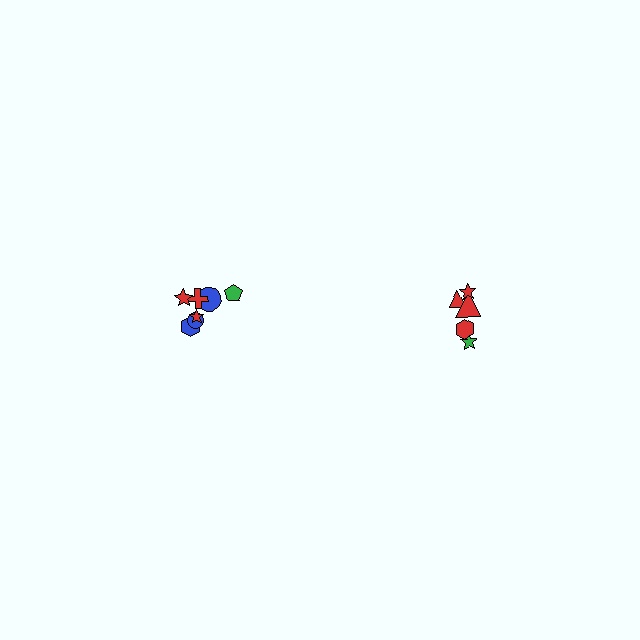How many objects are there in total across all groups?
There are 12 objects.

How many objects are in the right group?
There are 5 objects.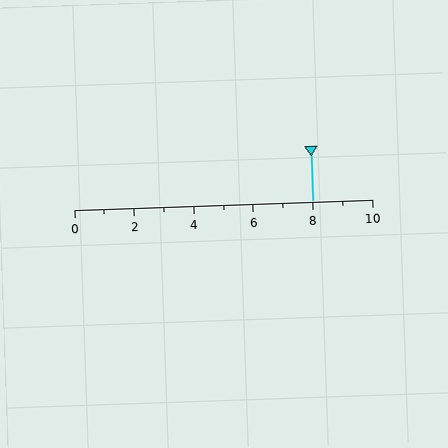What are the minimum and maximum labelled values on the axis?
The axis runs from 0 to 10.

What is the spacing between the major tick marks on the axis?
The major ticks are spaced 2 apart.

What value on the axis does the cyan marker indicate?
The marker indicates approximately 8.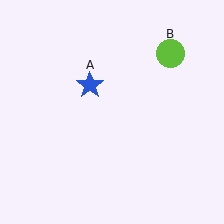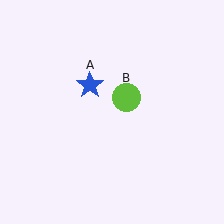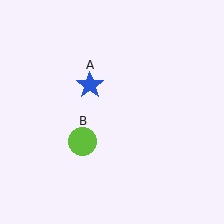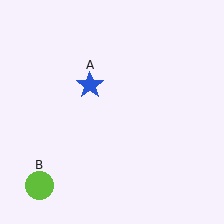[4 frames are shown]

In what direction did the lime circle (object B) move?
The lime circle (object B) moved down and to the left.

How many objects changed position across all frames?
1 object changed position: lime circle (object B).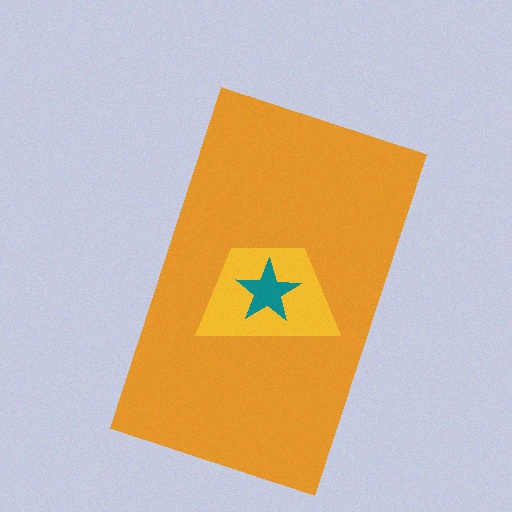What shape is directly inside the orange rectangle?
The yellow trapezoid.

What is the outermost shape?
The orange rectangle.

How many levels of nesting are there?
3.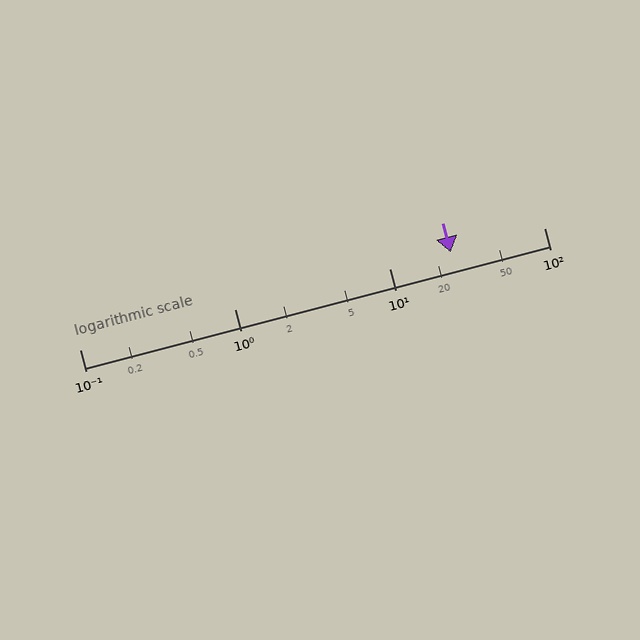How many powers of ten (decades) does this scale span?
The scale spans 3 decades, from 0.1 to 100.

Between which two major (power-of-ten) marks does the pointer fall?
The pointer is between 10 and 100.